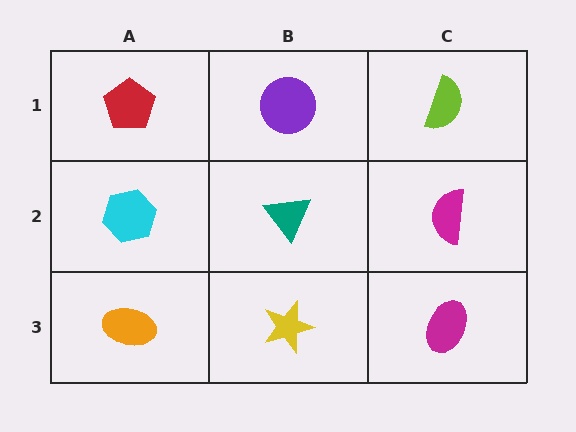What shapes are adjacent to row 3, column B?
A teal triangle (row 2, column B), an orange ellipse (row 3, column A), a magenta ellipse (row 3, column C).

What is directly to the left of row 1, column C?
A purple circle.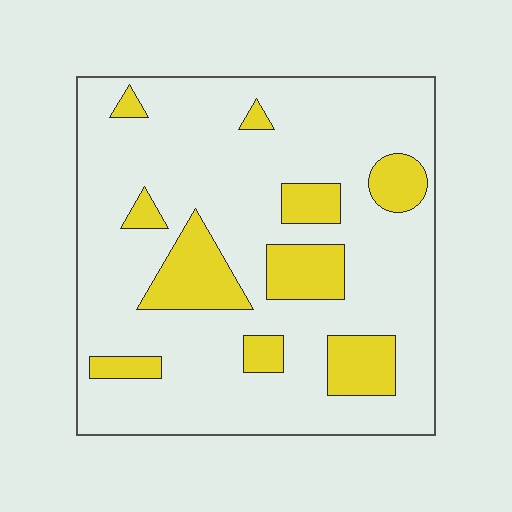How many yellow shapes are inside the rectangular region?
10.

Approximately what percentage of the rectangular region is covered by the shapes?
Approximately 20%.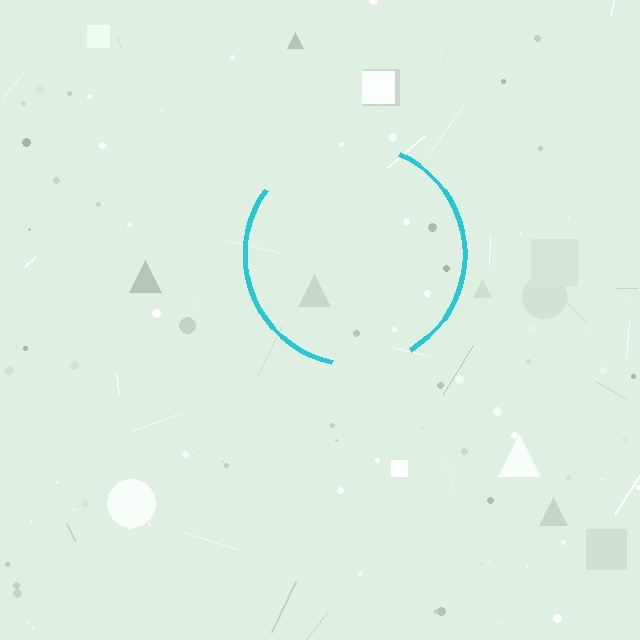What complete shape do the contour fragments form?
The contour fragments form a circle.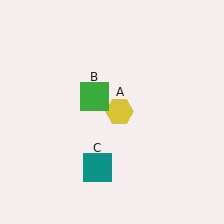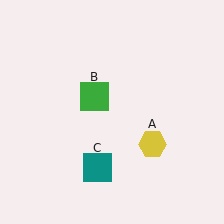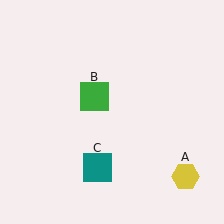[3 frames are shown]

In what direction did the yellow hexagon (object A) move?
The yellow hexagon (object A) moved down and to the right.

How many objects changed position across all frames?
1 object changed position: yellow hexagon (object A).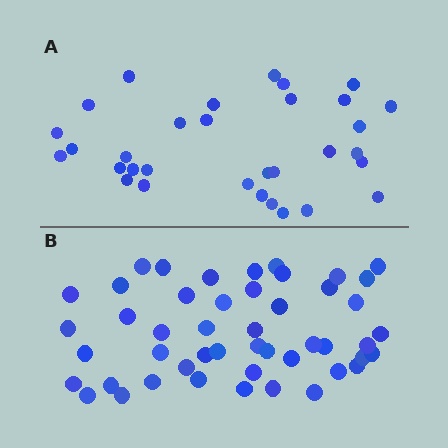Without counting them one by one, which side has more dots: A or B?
Region B (the bottom region) has more dots.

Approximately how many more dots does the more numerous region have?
Region B has approximately 15 more dots than region A.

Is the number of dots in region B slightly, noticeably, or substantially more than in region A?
Region B has substantially more. The ratio is roughly 1.5 to 1.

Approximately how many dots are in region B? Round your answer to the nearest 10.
About 50 dots. (The exact count is 48, which rounds to 50.)